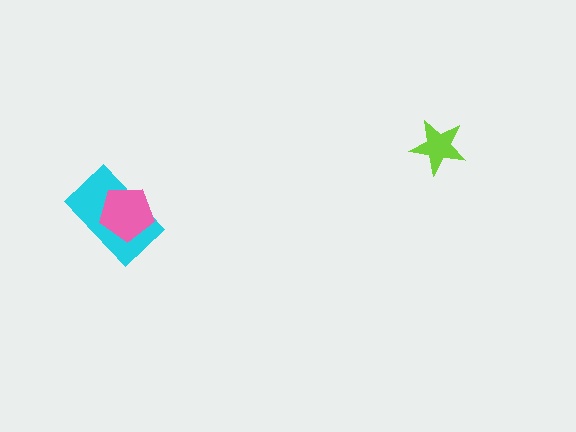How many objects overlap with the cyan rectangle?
1 object overlaps with the cyan rectangle.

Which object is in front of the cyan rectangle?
The pink pentagon is in front of the cyan rectangle.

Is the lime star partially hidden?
No, no other shape covers it.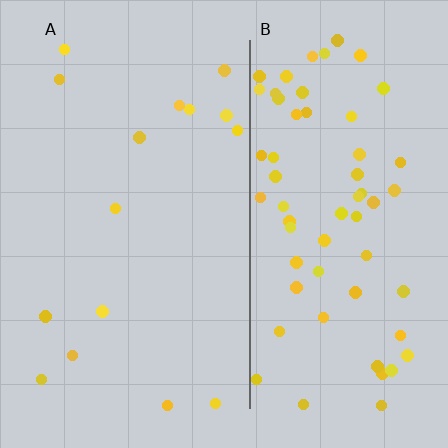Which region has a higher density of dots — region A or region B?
B (the right).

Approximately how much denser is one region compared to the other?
Approximately 4.2× — region B over region A.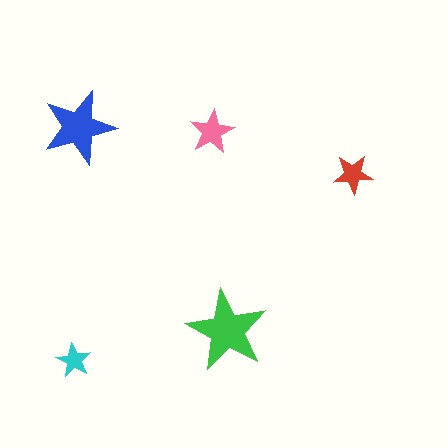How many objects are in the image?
There are 5 objects in the image.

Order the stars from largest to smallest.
the green one, the blue one, the pink one, the red one, the cyan one.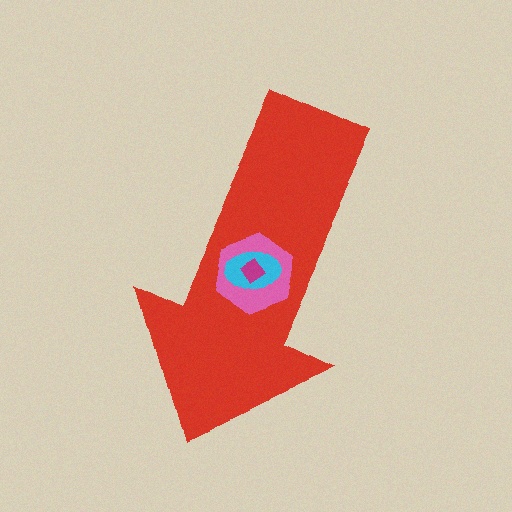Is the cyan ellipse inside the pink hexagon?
Yes.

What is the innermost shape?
The magenta diamond.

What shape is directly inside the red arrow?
The pink hexagon.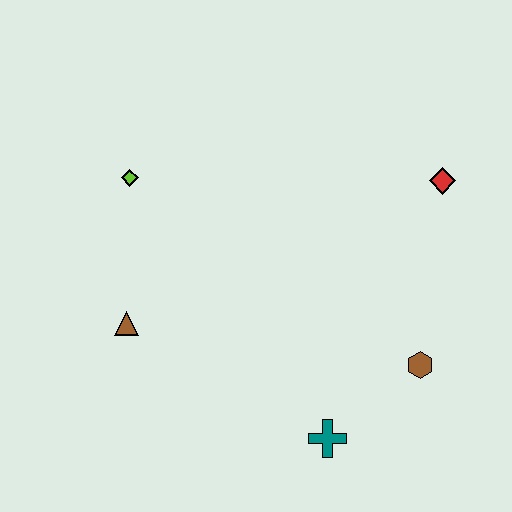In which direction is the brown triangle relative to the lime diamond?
The brown triangle is below the lime diamond.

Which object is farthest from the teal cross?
The lime diamond is farthest from the teal cross.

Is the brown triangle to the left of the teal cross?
Yes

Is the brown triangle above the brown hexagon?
Yes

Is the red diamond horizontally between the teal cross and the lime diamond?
No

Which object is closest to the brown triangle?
The lime diamond is closest to the brown triangle.